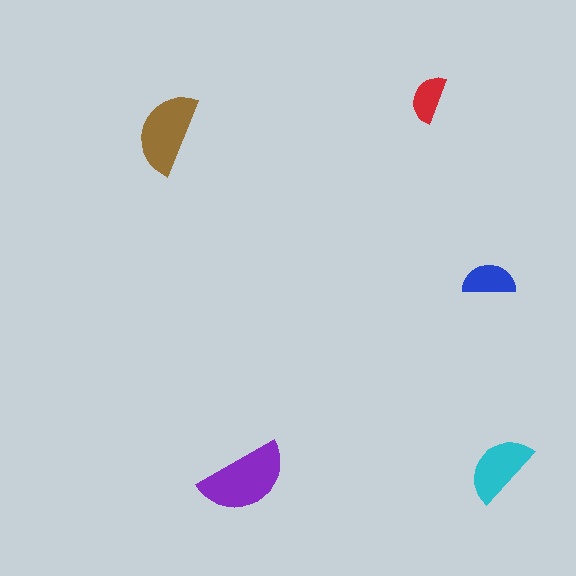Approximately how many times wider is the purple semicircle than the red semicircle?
About 2 times wider.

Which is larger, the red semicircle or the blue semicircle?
The blue one.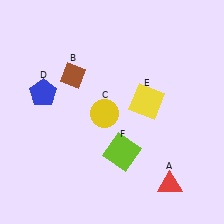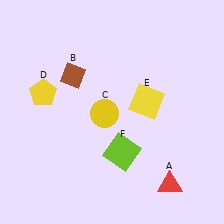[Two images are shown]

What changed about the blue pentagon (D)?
In Image 1, D is blue. In Image 2, it changed to yellow.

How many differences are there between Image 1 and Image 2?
There is 1 difference between the two images.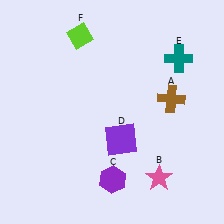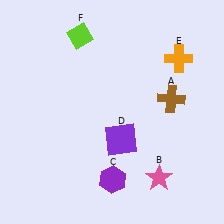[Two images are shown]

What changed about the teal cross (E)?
In Image 1, E is teal. In Image 2, it changed to orange.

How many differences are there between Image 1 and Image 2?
There is 1 difference between the two images.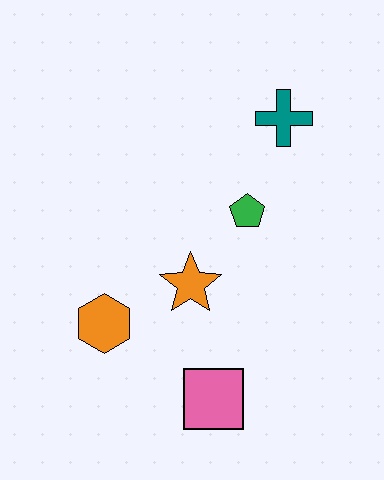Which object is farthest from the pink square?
The teal cross is farthest from the pink square.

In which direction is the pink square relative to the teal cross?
The pink square is below the teal cross.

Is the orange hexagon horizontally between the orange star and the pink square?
No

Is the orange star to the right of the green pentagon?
No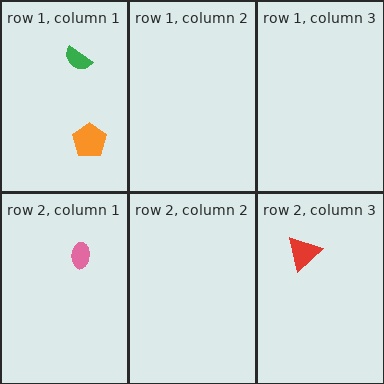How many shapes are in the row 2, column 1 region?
1.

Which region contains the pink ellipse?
The row 2, column 1 region.